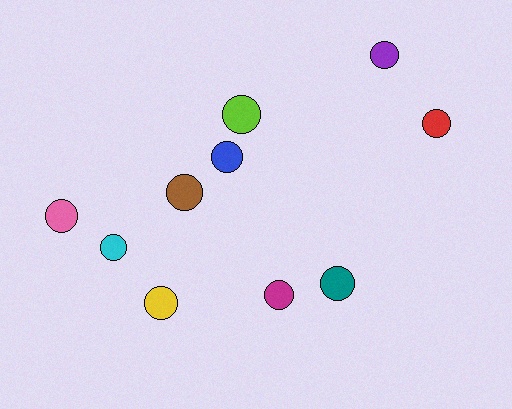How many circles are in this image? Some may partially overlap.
There are 10 circles.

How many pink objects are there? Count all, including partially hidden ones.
There is 1 pink object.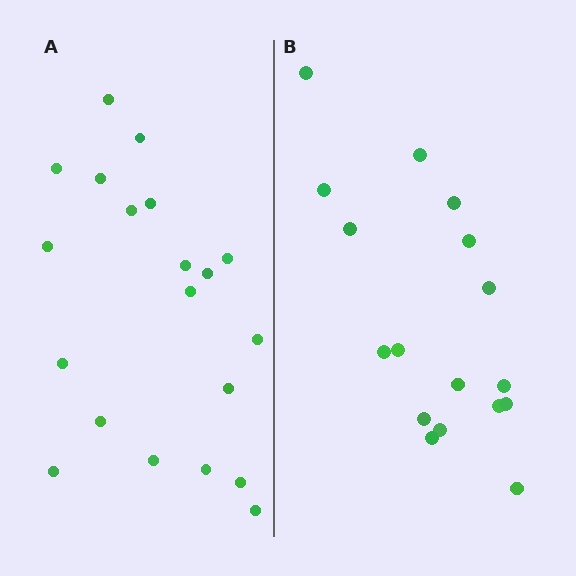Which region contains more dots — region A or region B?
Region A (the left region) has more dots.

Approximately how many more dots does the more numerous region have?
Region A has just a few more — roughly 2 or 3 more dots than region B.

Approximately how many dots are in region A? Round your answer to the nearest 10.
About 20 dots.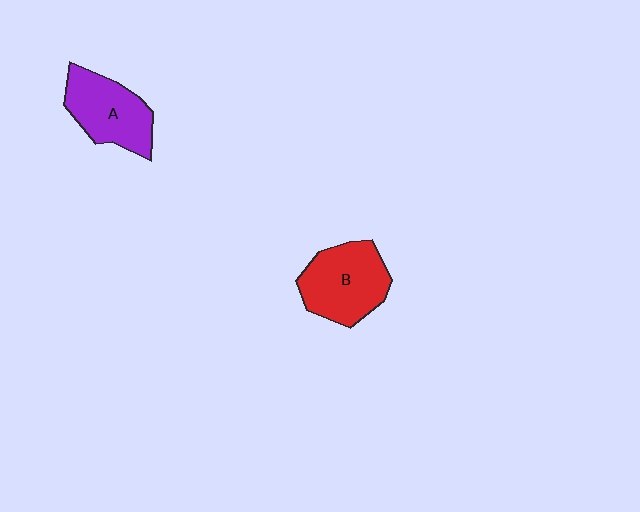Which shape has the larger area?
Shape B (red).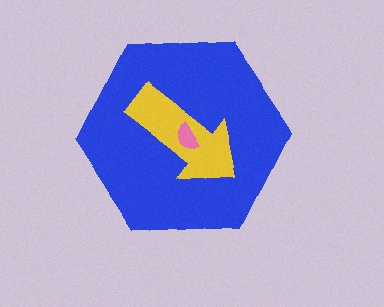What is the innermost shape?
The pink semicircle.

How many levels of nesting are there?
3.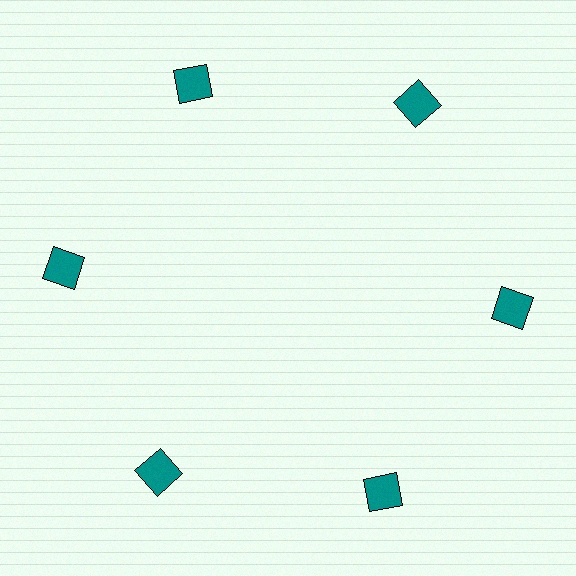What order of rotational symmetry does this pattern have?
This pattern has 6-fold rotational symmetry.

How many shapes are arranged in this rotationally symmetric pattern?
There are 6 shapes, arranged in 6 groups of 1.